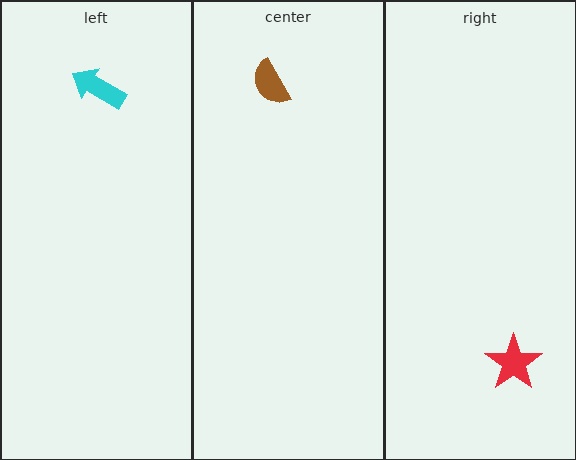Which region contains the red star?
The right region.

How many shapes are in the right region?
1.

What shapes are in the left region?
The cyan arrow.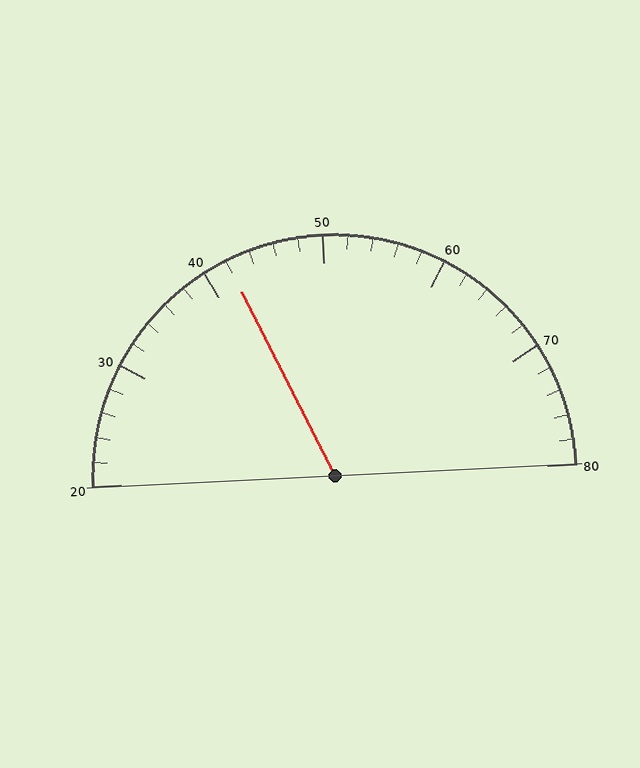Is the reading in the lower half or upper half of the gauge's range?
The reading is in the lower half of the range (20 to 80).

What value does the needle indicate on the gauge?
The needle indicates approximately 42.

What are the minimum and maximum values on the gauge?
The gauge ranges from 20 to 80.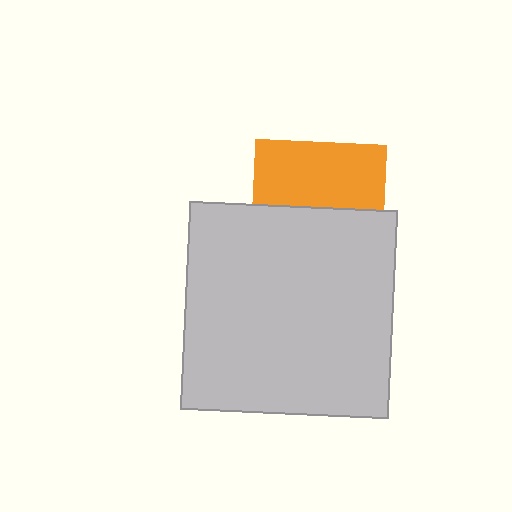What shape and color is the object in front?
The object in front is a light gray square.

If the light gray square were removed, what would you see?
You would see the complete orange square.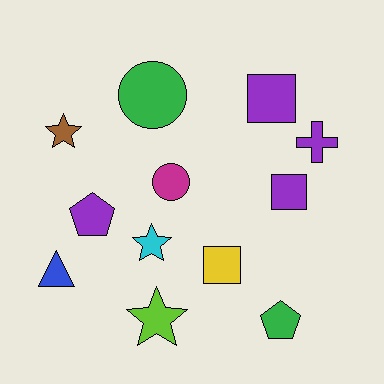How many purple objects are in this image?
There are 4 purple objects.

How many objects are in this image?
There are 12 objects.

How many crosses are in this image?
There is 1 cross.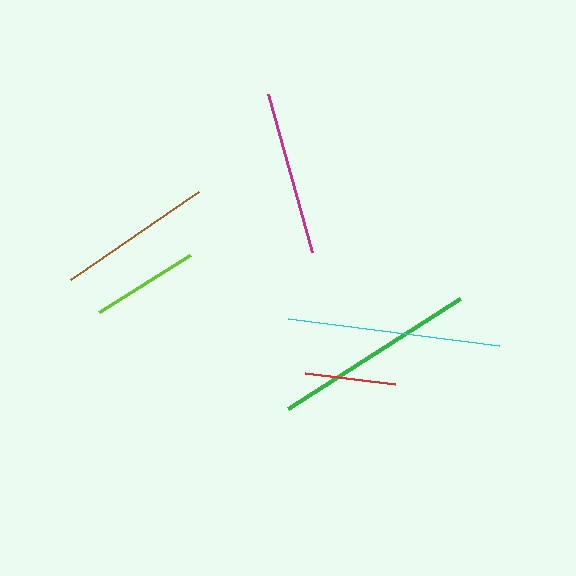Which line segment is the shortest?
The red line is the shortest at approximately 91 pixels.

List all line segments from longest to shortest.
From longest to shortest: cyan, green, magenta, brown, lime, red.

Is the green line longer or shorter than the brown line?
The green line is longer than the brown line.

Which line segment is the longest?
The cyan line is the longest at approximately 212 pixels.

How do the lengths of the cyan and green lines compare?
The cyan and green lines are approximately the same length.